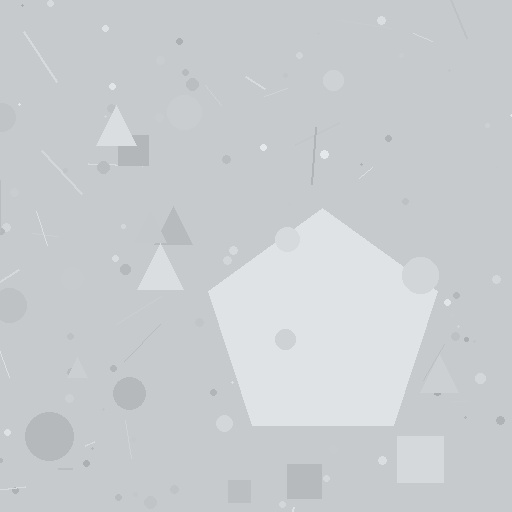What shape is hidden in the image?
A pentagon is hidden in the image.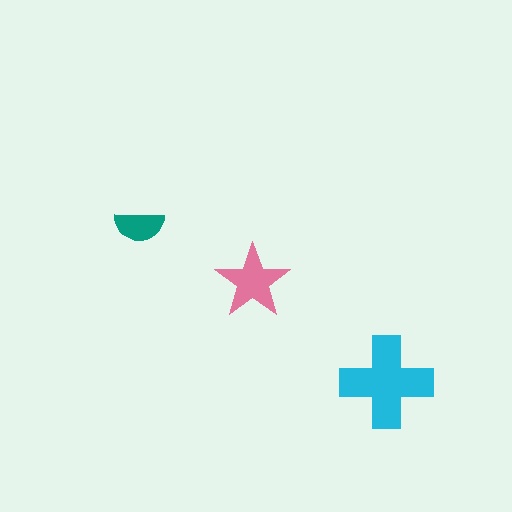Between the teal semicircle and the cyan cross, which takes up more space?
The cyan cross.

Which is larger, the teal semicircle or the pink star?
The pink star.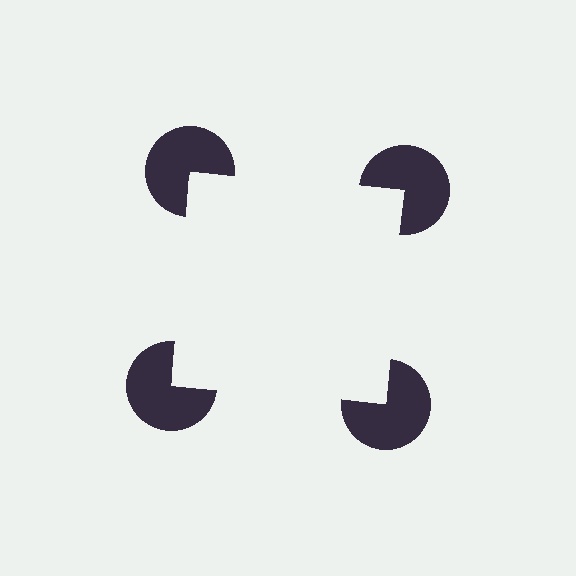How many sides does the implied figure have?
4 sides.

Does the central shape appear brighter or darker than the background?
It typically appears slightly brighter than the background, even though no actual brightness change is drawn.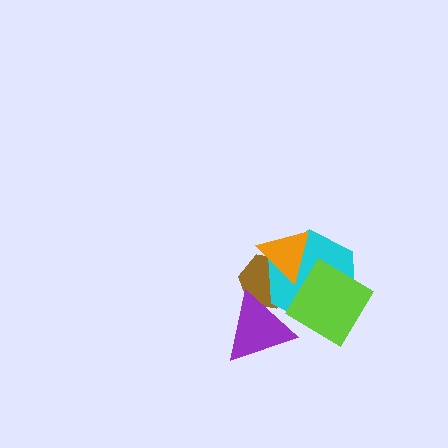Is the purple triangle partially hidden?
No, no other shape covers it.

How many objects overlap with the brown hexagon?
4 objects overlap with the brown hexagon.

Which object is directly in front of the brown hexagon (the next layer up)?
The cyan hexagon is directly in front of the brown hexagon.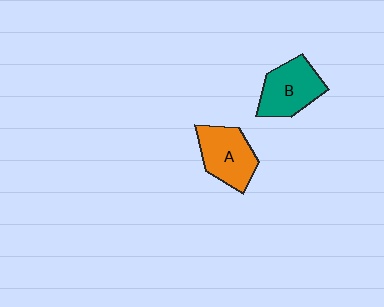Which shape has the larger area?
Shape A (orange).